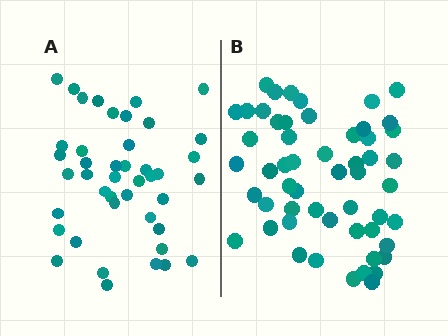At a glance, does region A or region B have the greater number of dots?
Region B (the right region) has more dots.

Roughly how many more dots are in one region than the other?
Region B has roughly 12 or so more dots than region A.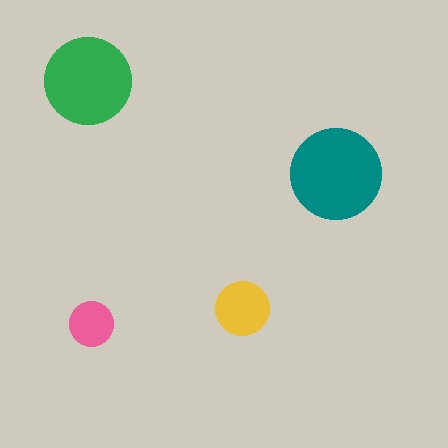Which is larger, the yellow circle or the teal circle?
The teal one.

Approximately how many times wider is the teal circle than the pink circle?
About 2 times wider.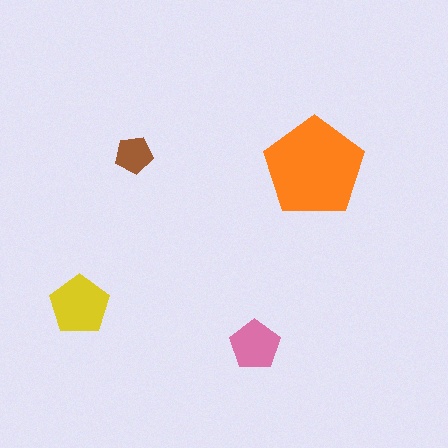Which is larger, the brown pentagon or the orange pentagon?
The orange one.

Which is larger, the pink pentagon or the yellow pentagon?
The yellow one.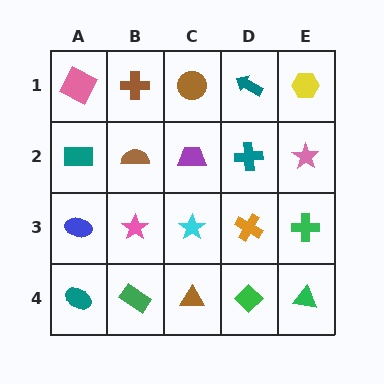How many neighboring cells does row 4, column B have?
3.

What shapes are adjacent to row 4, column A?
A blue ellipse (row 3, column A), a green rectangle (row 4, column B).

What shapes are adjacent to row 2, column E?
A yellow hexagon (row 1, column E), a green cross (row 3, column E), a teal cross (row 2, column D).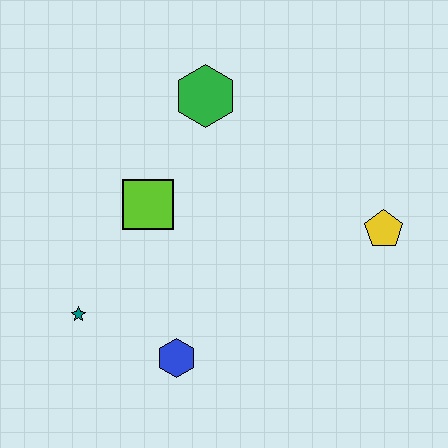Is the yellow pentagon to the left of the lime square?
No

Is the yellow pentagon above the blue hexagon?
Yes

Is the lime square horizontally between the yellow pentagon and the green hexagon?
No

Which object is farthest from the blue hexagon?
The green hexagon is farthest from the blue hexagon.